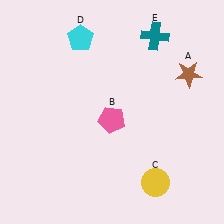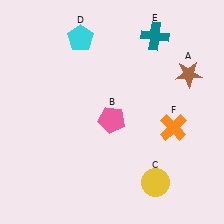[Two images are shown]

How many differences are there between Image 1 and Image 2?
There is 1 difference between the two images.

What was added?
An orange cross (F) was added in Image 2.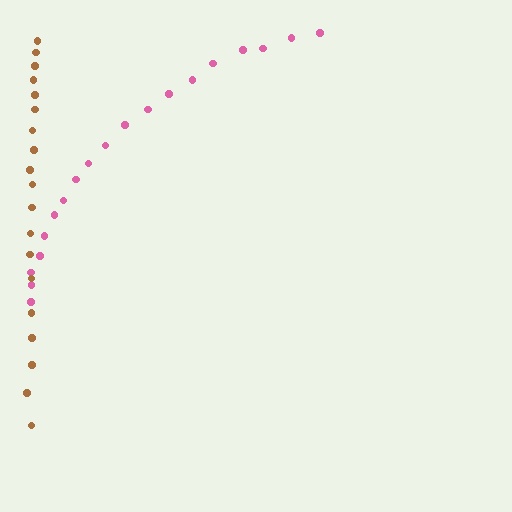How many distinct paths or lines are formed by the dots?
There are 2 distinct paths.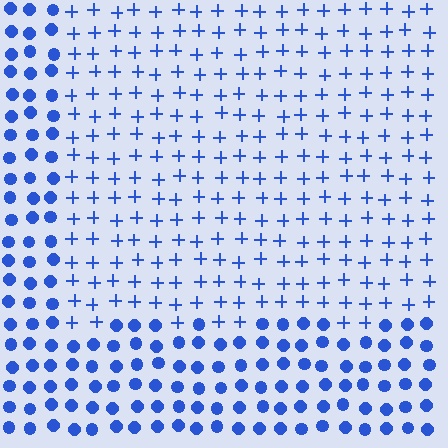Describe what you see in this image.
The image is filled with small blue elements arranged in a uniform grid. A rectangle-shaped region contains plus signs, while the surrounding area contains circles. The boundary is defined purely by the change in element shape.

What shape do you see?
I see a rectangle.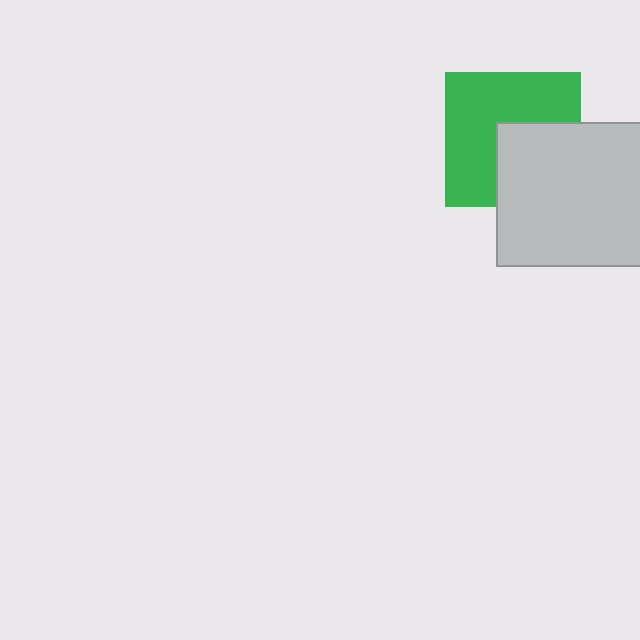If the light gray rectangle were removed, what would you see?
You would see the complete green square.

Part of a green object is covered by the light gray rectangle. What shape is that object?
It is a square.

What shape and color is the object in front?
The object in front is a light gray rectangle.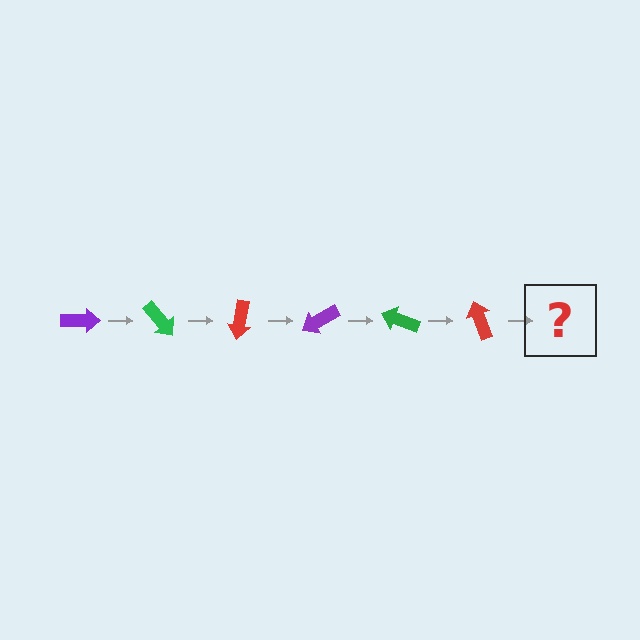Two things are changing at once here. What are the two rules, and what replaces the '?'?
The two rules are that it rotates 50 degrees each step and the color cycles through purple, green, and red. The '?' should be a purple arrow, rotated 300 degrees from the start.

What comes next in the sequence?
The next element should be a purple arrow, rotated 300 degrees from the start.